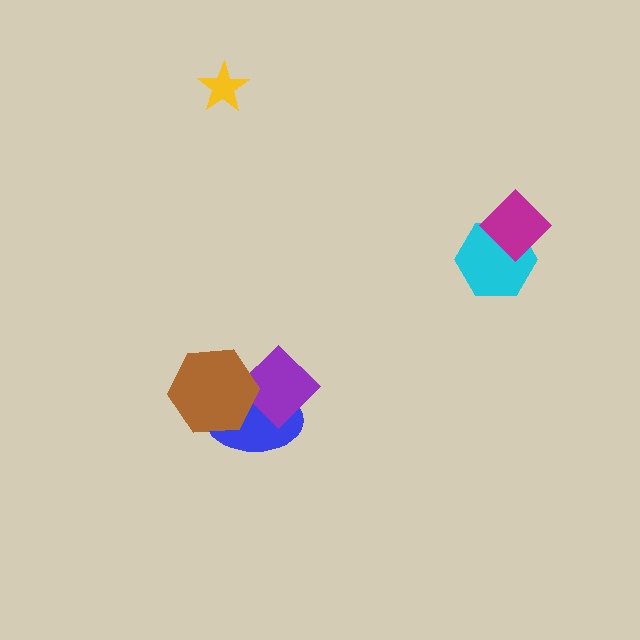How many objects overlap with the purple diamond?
2 objects overlap with the purple diamond.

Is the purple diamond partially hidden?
Yes, it is partially covered by another shape.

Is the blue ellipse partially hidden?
Yes, it is partially covered by another shape.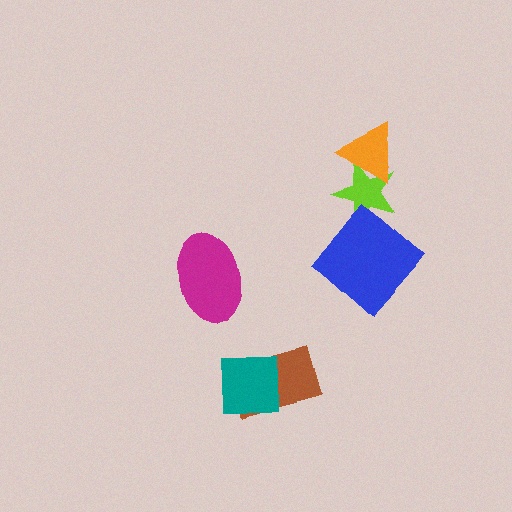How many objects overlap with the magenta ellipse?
0 objects overlap with the magenta ellipse.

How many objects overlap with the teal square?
1 object overlaps with the teal square.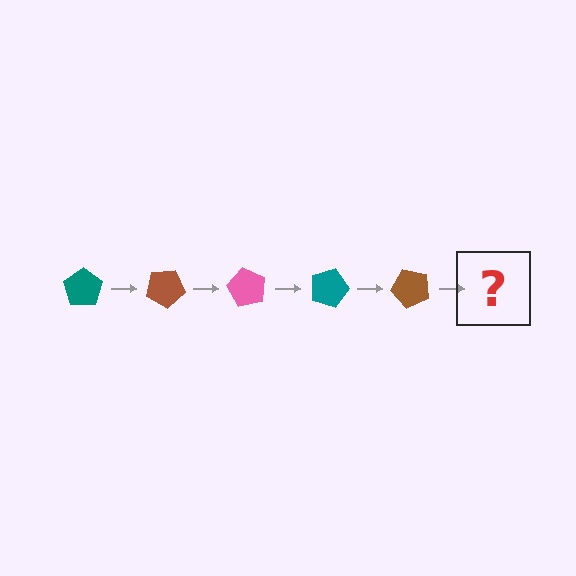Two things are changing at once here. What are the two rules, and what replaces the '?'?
The two rules are that it rotates 30 degrees each step and the color cycles through teal, brown, and pink. The '?' should be a pink pentagon, rotated 150 degrees from the start.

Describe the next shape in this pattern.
It should be a pink pentagon, rotated 150 degrees from the start.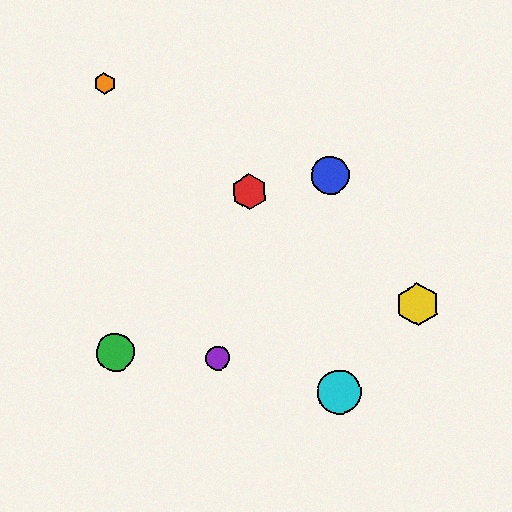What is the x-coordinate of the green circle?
The green circle is at x≈115.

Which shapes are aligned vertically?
The blue circle, the cyan circle are aligned vertically.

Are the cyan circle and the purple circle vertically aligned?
No, the cyan circle is at x≈339 and the purple circle is at x≈218.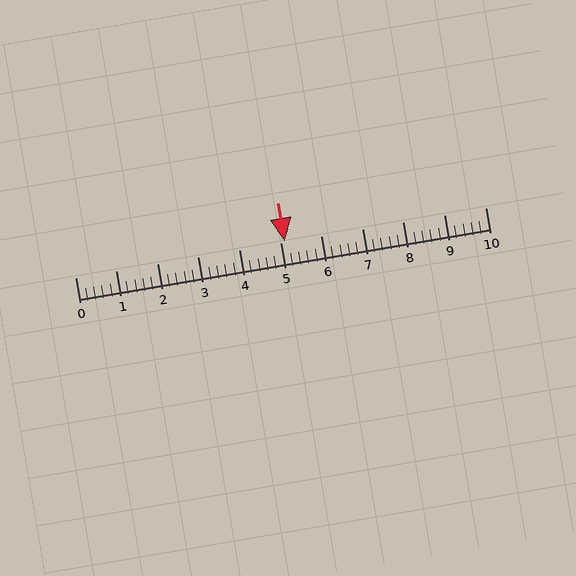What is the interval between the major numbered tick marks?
The major tick marks are spaced 1 units apart.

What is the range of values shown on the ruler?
The ruler shows values from 0 to 10.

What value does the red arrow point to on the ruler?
The red arrow points to approximately 5.1.